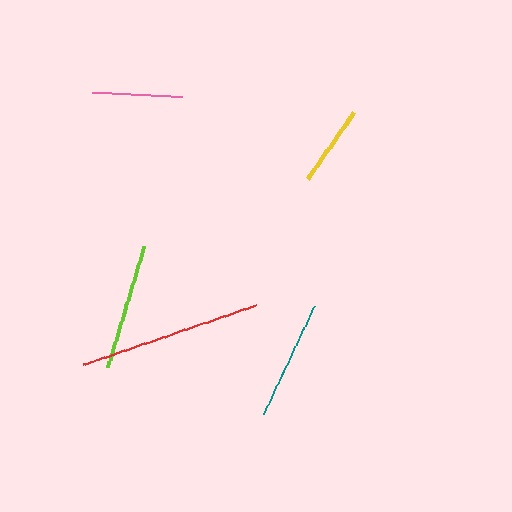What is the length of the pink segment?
The pink segment is approximately 90 pixels long.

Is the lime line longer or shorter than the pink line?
The lime line is longer than the pink line.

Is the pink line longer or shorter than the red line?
The red line is longer than the pink line.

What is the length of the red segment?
The red segment is approximately 182 pixels long.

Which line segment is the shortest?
The yellow line is the shortest at approximately 81 pixels.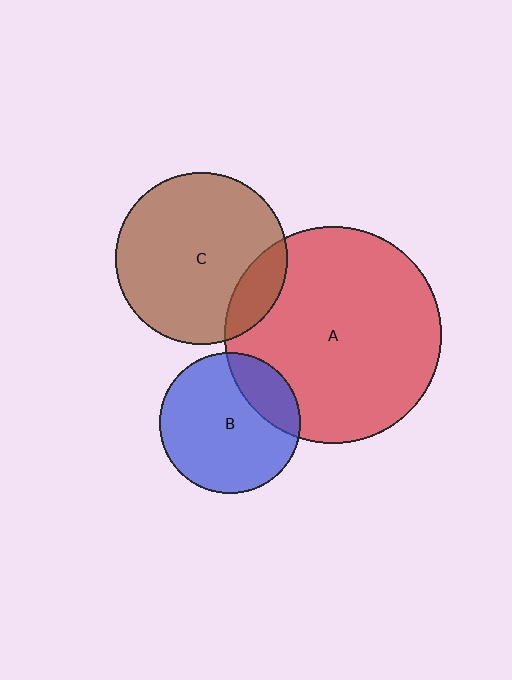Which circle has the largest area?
Circle A (red).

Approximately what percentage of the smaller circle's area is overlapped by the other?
Approximately 20%.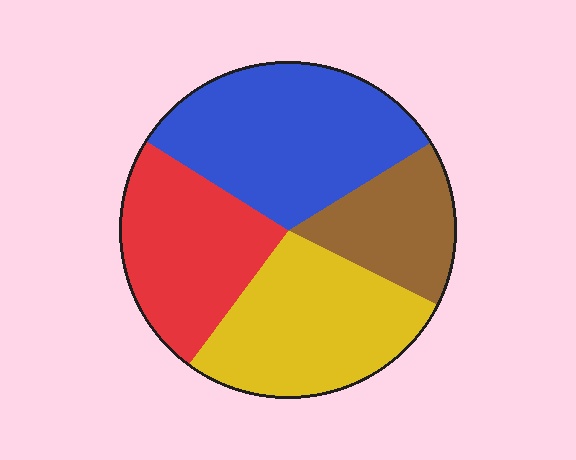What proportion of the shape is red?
Red takes up about one quarter (1/4) of the shape.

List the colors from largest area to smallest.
From largest to smallest: blue, yellow, red, brown.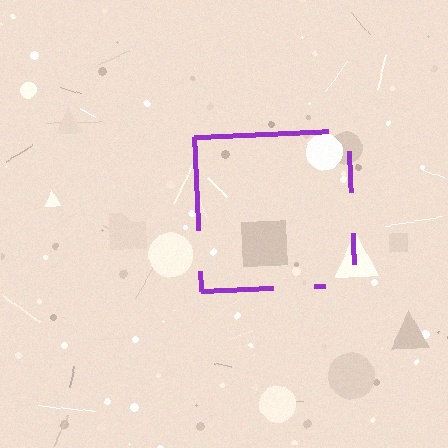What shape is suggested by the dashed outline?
The dashed outline suggests a square.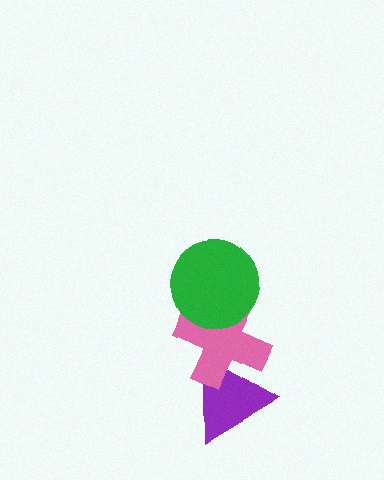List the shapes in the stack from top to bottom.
From top to bottom: the green circle, the pink cross, the purple triangle.